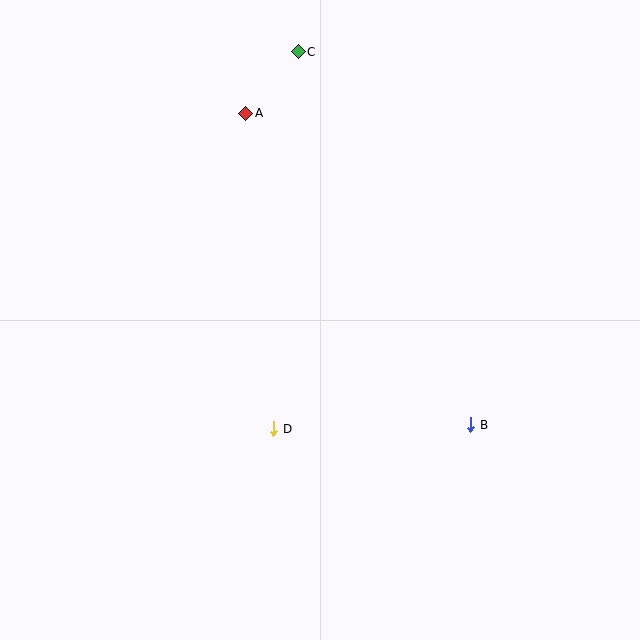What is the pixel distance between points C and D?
The distance between C and D is 378 pixels.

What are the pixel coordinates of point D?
Point D is at (274, 429).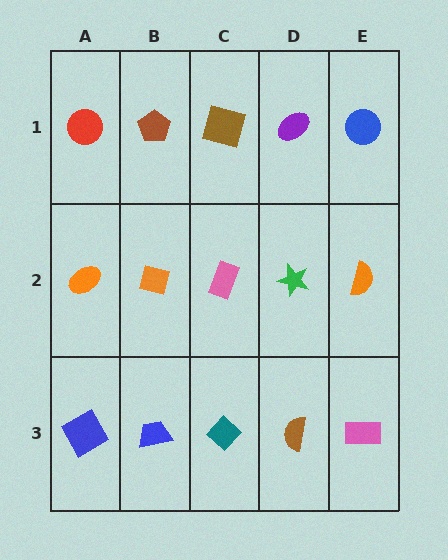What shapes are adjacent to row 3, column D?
A green star (row 2, column D), a teal diamond (row 3, column C), a pink rectangle (row 3, column E).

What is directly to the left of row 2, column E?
A green star.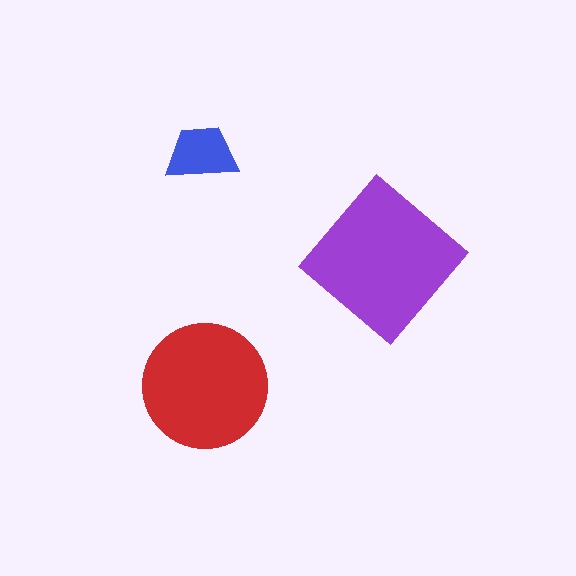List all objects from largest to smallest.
The purple diamond, the red circle, the blue trapezoid.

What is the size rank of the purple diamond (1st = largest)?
1st.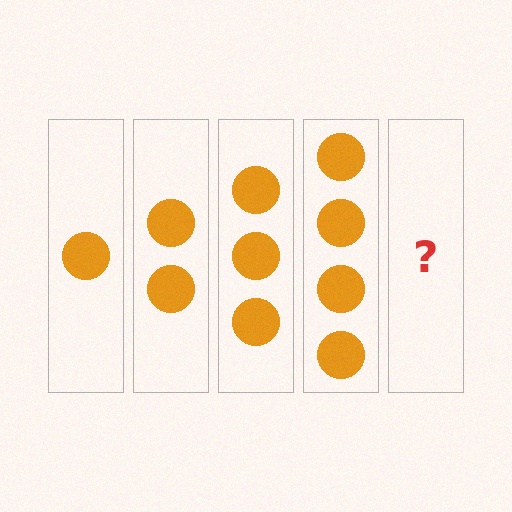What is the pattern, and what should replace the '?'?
The pattern is that each step adds one more circle. The '?' should be 5 circles.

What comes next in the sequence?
The next element should be 5 circles.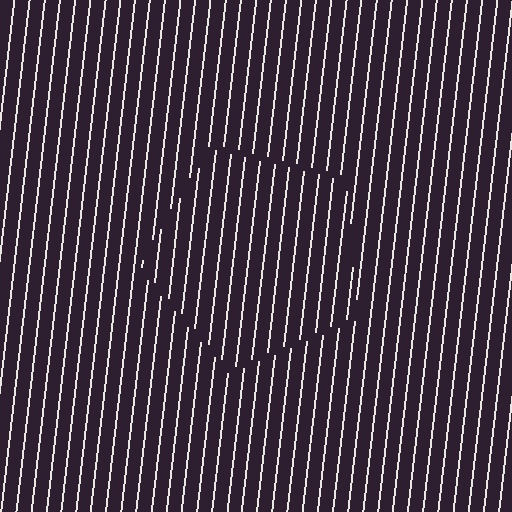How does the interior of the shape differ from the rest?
The interior of the shape contains the same grating, shifted by half a period — the contour is defined by the phase discontinuity where line-ends from the inner and outer gratings abut.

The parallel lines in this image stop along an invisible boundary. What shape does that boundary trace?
An illusory pentagon. The interior of the shape contains the same grating, shifted by half a period — the contour is defined by the phase discontinuity where line-ends from the inner and outer gratings abut.